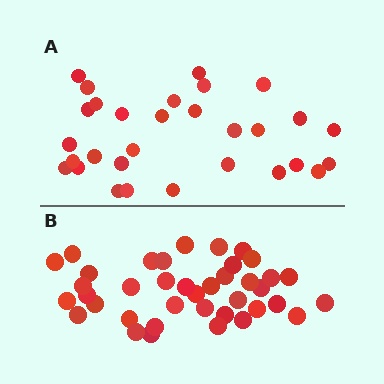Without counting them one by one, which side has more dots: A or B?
Region B (the bottom region) has more dots.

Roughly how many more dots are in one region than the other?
Region B has roughly 8 or so more dots than region A.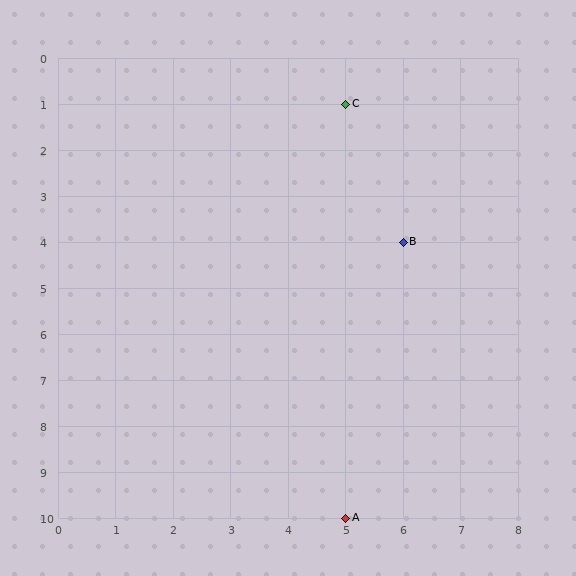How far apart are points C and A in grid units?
Points C and A are 9 rows apart.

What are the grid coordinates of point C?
Point C is at grid coordinates (5, 1).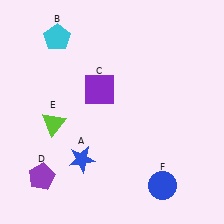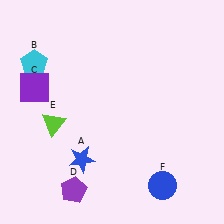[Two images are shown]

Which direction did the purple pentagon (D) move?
The purple pentagon (D) moved right.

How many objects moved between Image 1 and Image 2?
3 objects moved between the two images.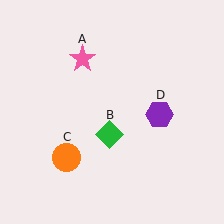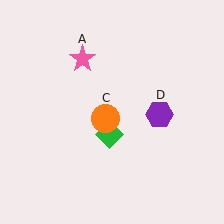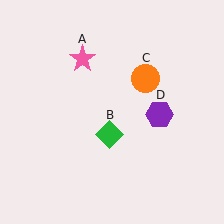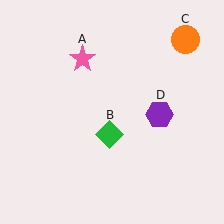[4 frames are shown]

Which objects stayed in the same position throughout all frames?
Pink star (object A) and green diamond (object B) and purple hexagon (object D) remained stationary.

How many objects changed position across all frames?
1 object changed position: orange circle (object C).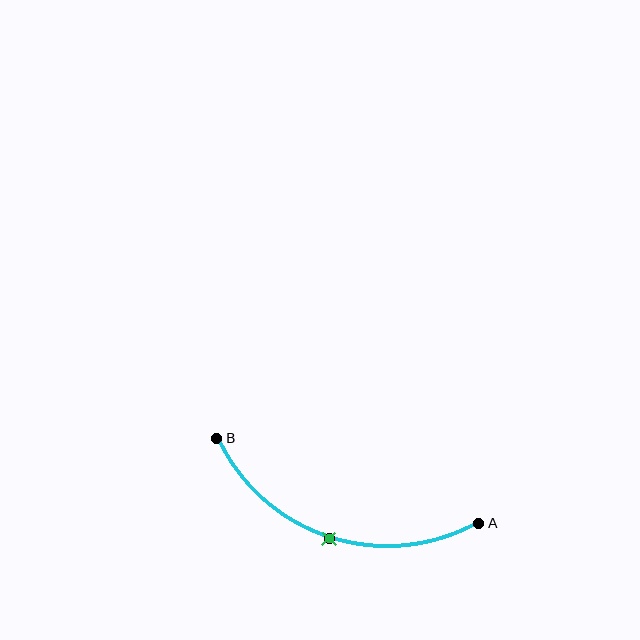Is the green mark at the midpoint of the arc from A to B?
Yes. The green mark lies on the arc at equal arc-length from both A and B — it is the arc midpoint.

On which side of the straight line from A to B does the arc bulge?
The arc bulges below the straight line connecting A and B.